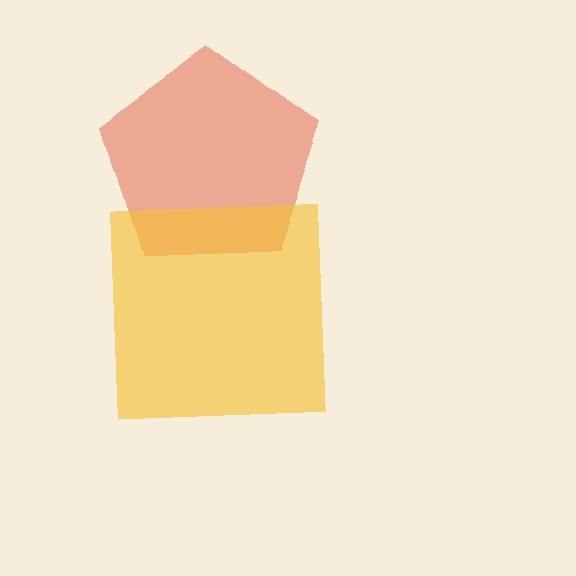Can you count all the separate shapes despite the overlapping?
Yes, there are 2 separate shapes.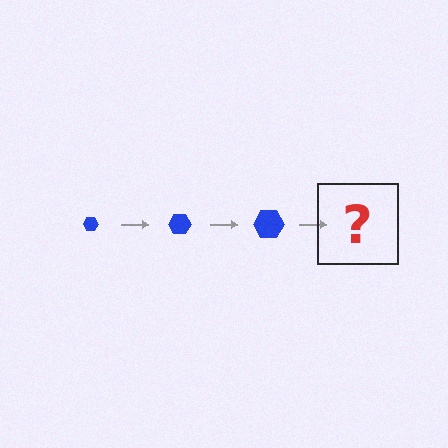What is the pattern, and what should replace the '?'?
The pattern is that the hexagon gets progressively larger each step. The '?' should be a blue hexagon, larger than the previous one.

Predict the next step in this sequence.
The next step is a blue hexagon, larger than the previous one.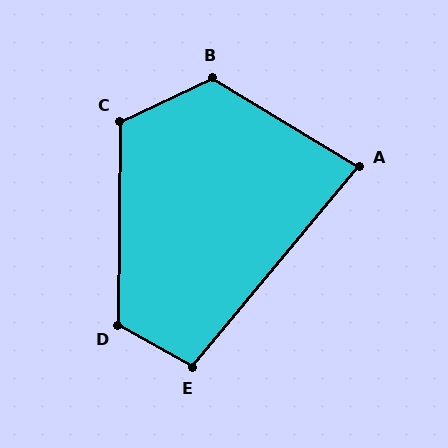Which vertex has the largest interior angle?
B, at approximately 124 degrees.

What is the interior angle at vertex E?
Approximately 100 degrees (obtuse).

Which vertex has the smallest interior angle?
A, at approximately 81 degrees.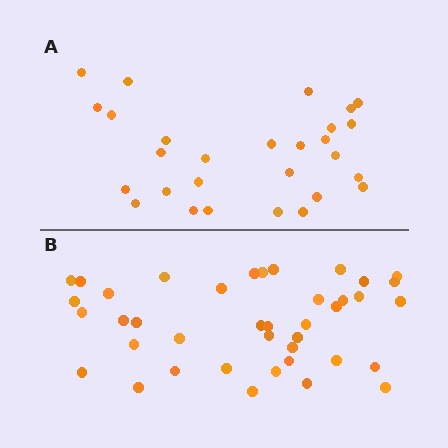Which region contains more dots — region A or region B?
Region B (the bottom region) has more dots.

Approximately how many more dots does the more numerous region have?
Region B has roughly 12 or so more dots than region A.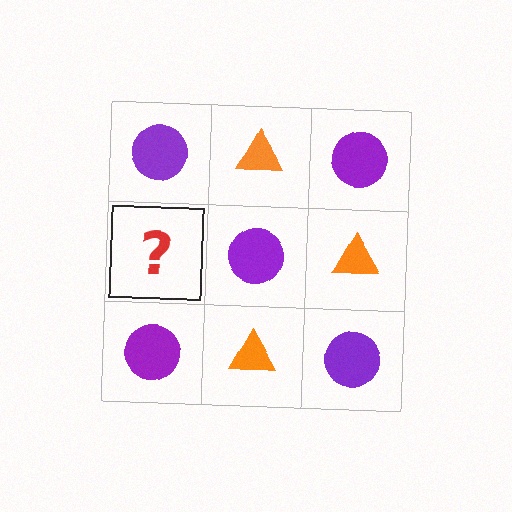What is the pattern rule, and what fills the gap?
The rule is that it alternates purple circle and orange triangle in a checkerboard pattern. The gap should be filled with an orange triangle.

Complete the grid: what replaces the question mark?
The question mark should be replaced with an orange triangle.